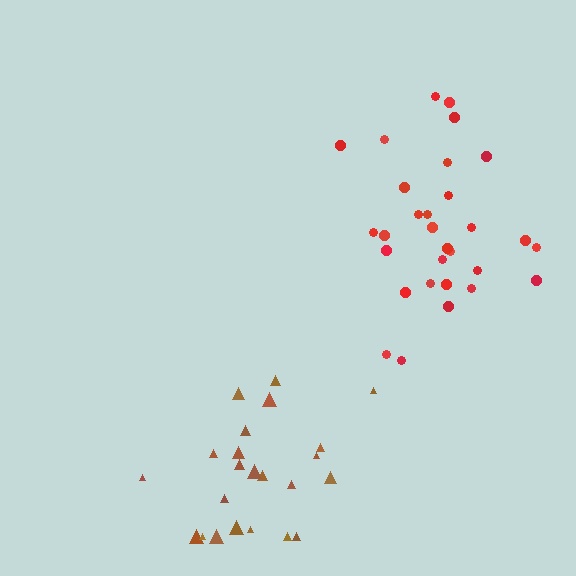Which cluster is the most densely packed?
Red.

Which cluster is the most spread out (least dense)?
Brown.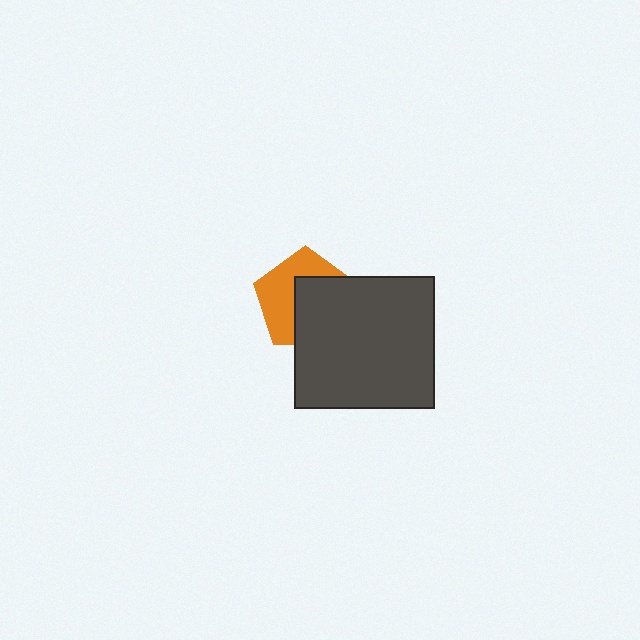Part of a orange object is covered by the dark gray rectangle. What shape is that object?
It is a pentagon.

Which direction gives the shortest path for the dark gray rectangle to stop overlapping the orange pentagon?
Moving toward the lower-right gives the shortest separation.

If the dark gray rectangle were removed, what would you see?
You would see the complete orange pentagon.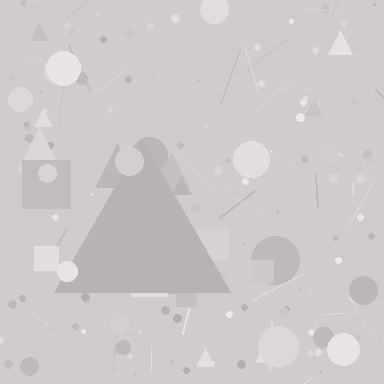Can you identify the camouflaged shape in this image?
The camouflaged shape is a triangle.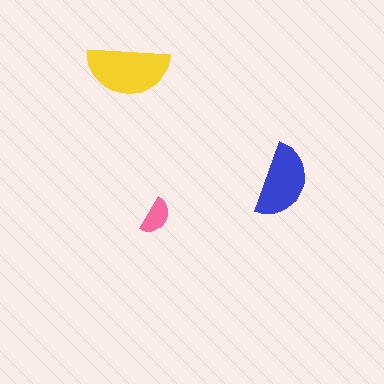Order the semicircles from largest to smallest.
the yellow one, the blue one, the pink one.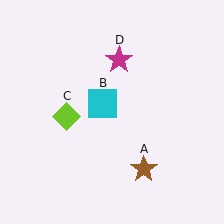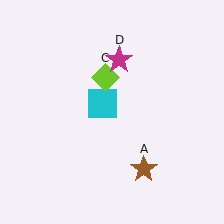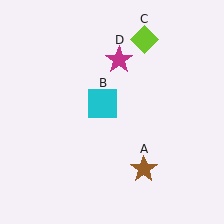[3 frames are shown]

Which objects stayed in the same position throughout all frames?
Brown star (object A) and cyan square (object B) and magenta star (object D) remained stationary.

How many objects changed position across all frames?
1 object changed position: lime diamond (object C).